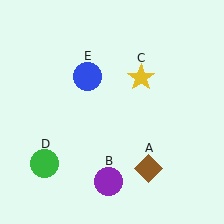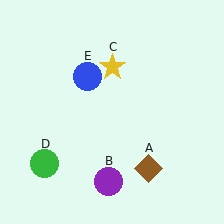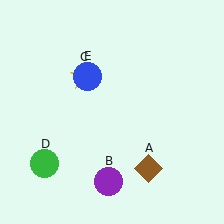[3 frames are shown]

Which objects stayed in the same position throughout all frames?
Brown diamond (object A) and purple circle (object B) and green circle (object D) and blue circle (object E) remained stationary.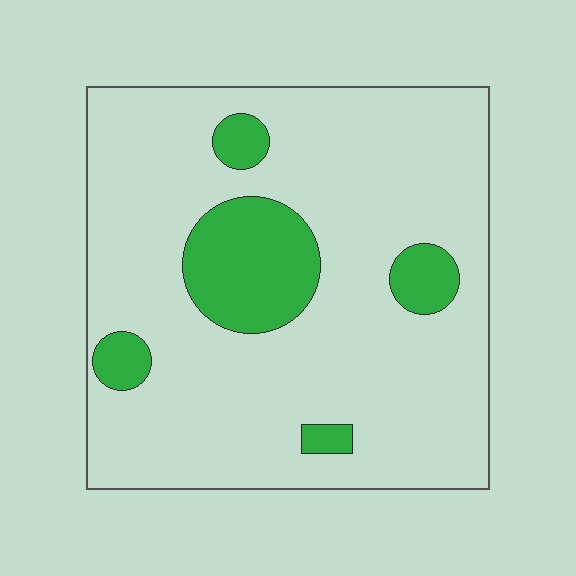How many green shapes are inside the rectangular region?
5.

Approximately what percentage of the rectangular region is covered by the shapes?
Approximately 15%.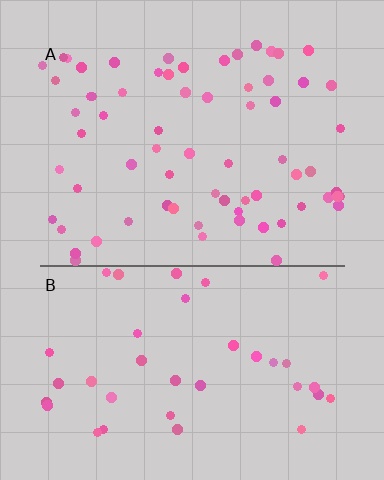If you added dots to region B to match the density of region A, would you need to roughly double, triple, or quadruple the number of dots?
Approximately double.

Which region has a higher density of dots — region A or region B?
A (the top).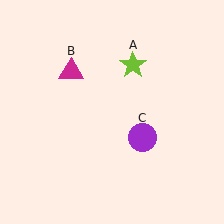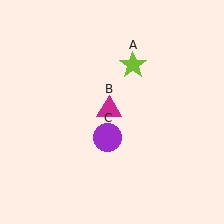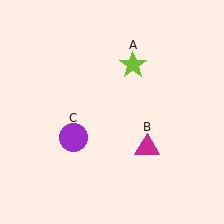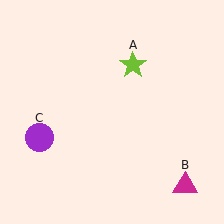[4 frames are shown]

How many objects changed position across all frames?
2 objects changed position: magenta triangle (object B), purple circle (object C).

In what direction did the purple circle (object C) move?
The purple circle (object C) moved left.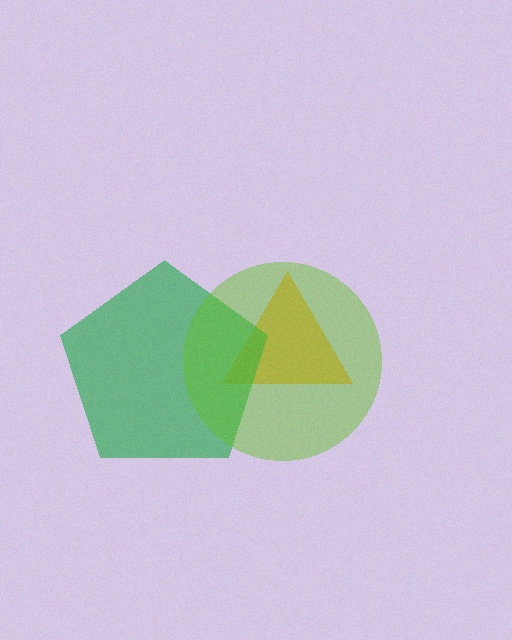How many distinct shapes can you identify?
There are 3 distinct shapes: an orange triangle, a green pentagon, a lime circle.